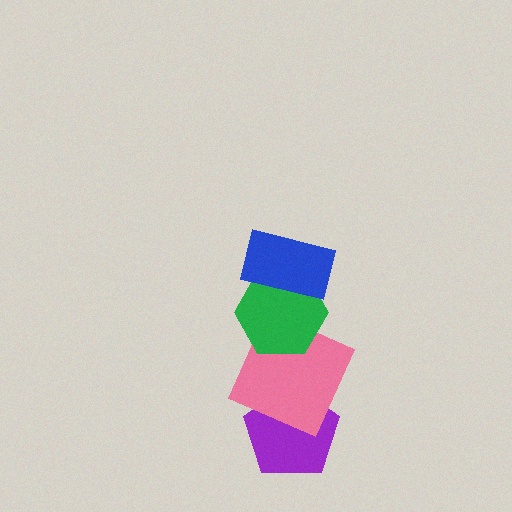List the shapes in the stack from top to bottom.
From top to bottom: the blue rectangle, the green hexagon, the pink square, the purple pentagon.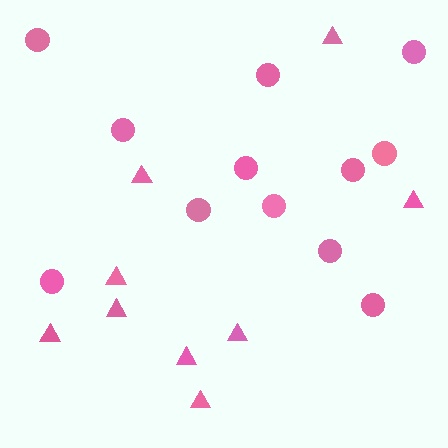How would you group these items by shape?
There are 2 groups: one group of circles (12) and one group of triangles (9).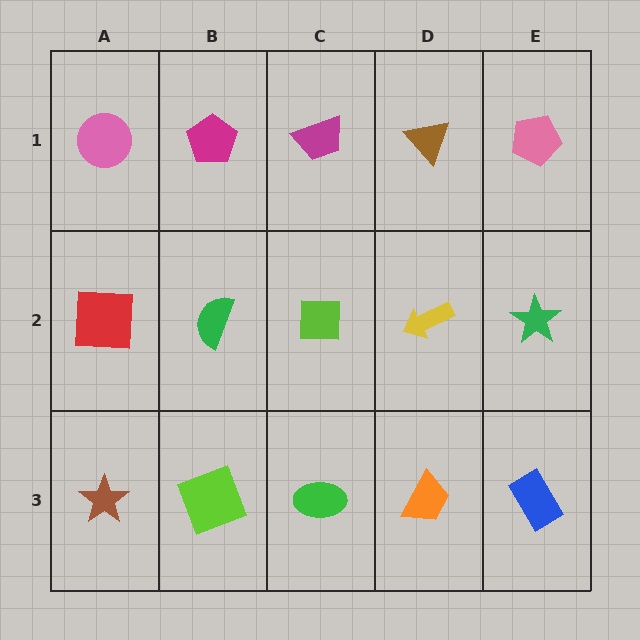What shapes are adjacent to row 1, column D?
A yellow arrow (row 2, column D), a magenta trapezoid (row 1, column C), a pink pentagon (row 1, column E).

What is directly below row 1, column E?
A green star.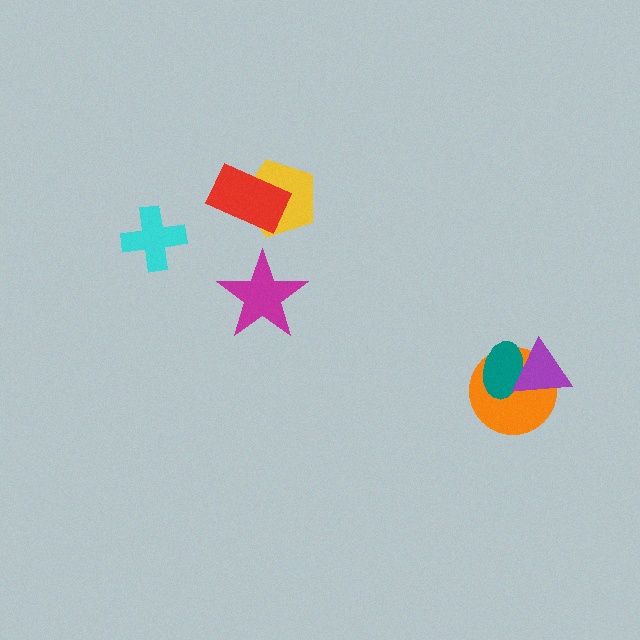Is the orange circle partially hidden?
Yes, it is partially covered by another shape.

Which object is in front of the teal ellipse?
The purple triangle is in front of the teal ellipse.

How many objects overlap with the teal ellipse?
2 objects overlap with the teal ellipse.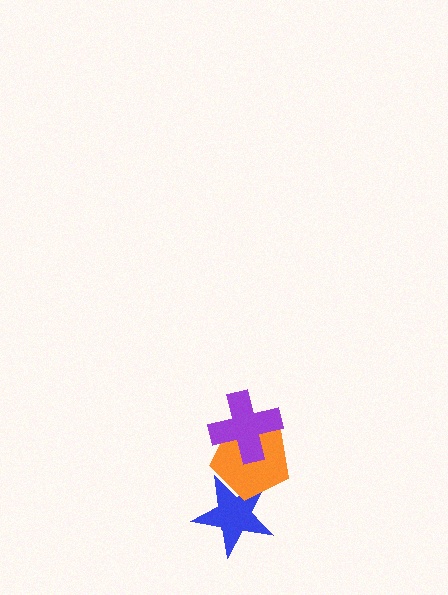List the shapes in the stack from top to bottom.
From top to bottom: the purple cross, the orange pentagon, the blue star.